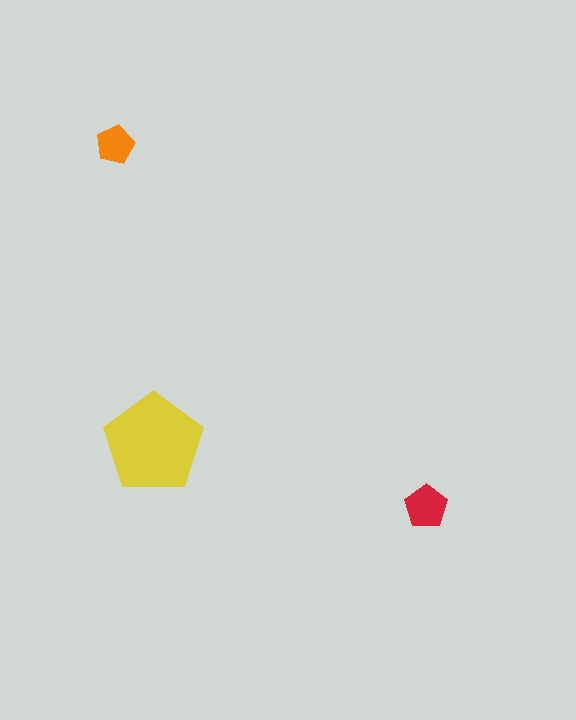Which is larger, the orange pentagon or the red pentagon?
The red one.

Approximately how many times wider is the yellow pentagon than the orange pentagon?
About 2.5 times wider.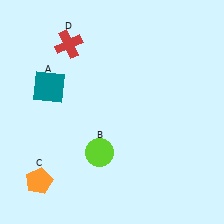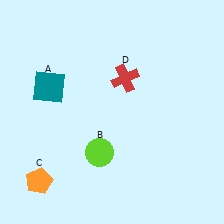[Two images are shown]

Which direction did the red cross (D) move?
The red cross (D) moved right.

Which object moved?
The red cross (D) moved right.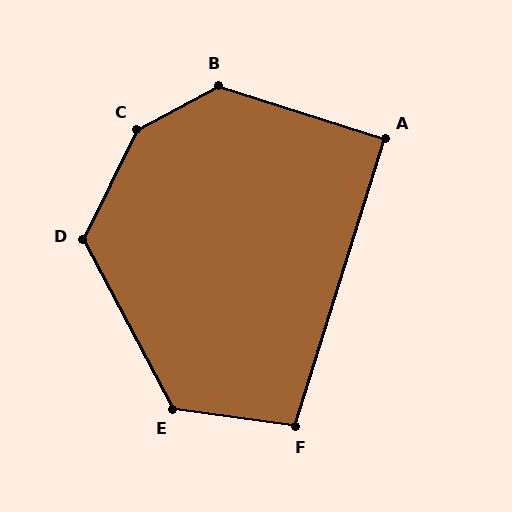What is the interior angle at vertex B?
Approximately 134 degrees (obtuse).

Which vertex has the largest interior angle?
C, at approximately 144 degrees.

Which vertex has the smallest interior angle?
A, at approximately 90 degrees.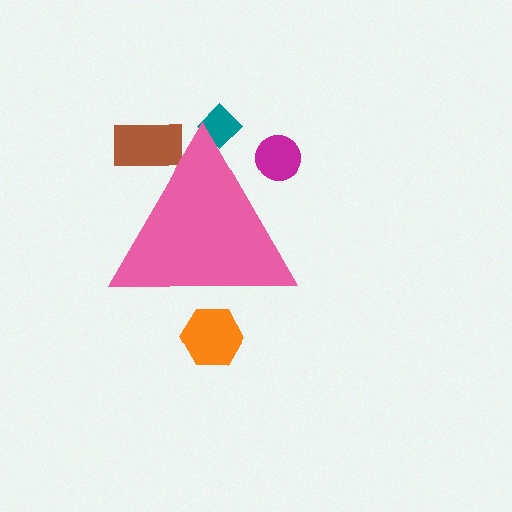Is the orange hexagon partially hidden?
Yes, the orange hexagon is partially hidden behind the pink triangle.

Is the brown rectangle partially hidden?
Yes, the brown rectangle is partially hidden behind the pink triangle.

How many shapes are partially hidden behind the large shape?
4 shapes are partially hidden.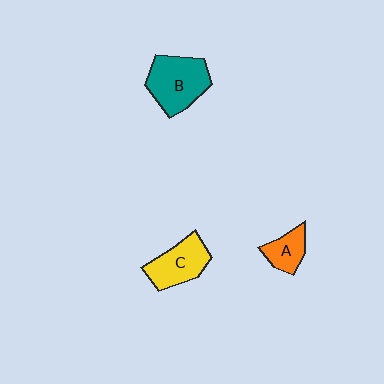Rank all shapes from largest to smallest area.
From largest to smallest: B (teal), C (yellow), A (orange).